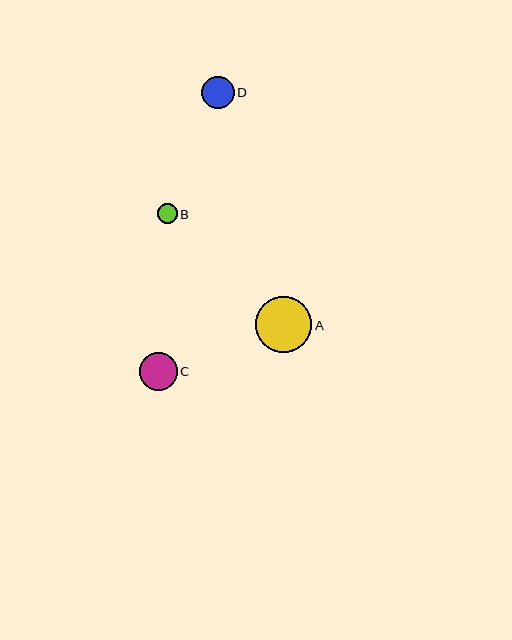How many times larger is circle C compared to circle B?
Circle C is approximately 1.9 times the size of circle B.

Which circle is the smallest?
Circle B is the smallest with a size of approximately 20 pixels.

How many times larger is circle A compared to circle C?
Circle A is approximately 1.5 times the size of circle C.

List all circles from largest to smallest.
From largest to smallest: A, C, D, B.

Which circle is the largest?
Circle A is the largest with a size of approximately 56 pixels.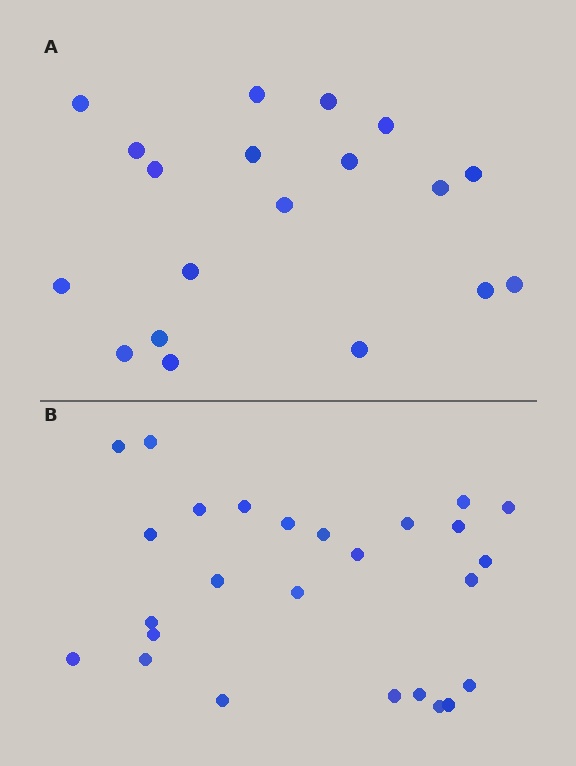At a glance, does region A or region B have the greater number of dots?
Region B (the bottom region) has more dots.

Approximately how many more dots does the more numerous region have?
Region B has roughly 8 or so more dots than region A.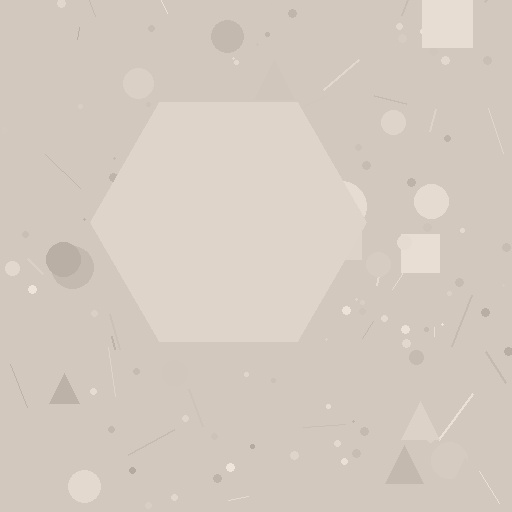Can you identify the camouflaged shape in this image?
The camouflaged shape is a hexagon.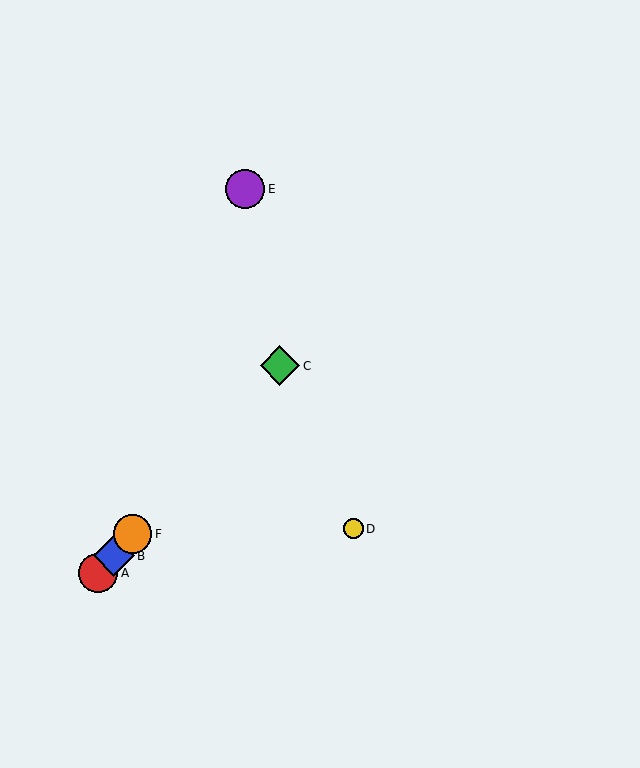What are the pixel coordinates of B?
Object B is at (114, 556).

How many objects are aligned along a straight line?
4 objects (A, B, C, F) are aligned along a straight line.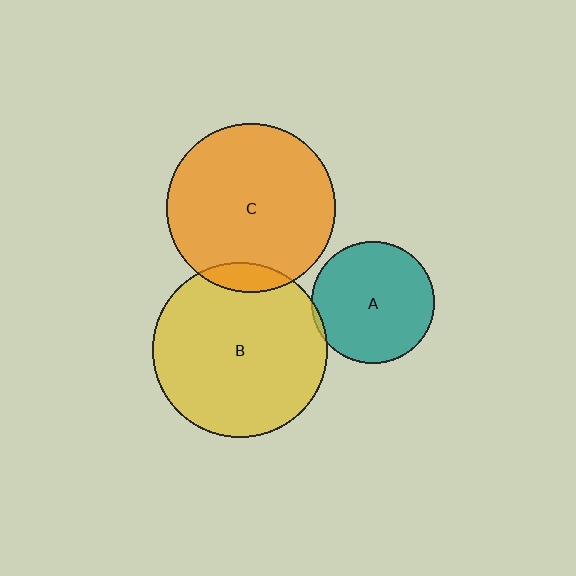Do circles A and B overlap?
Yes.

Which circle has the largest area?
Circle B (yellow).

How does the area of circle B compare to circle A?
Approximately 2.0 times.